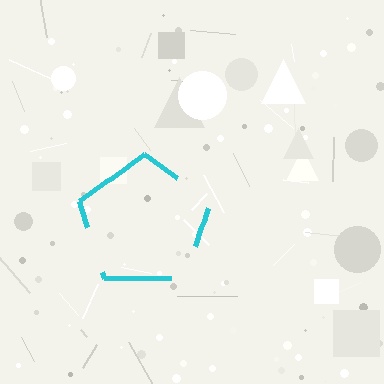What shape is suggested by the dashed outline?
The dashed outline suggests a pentagon.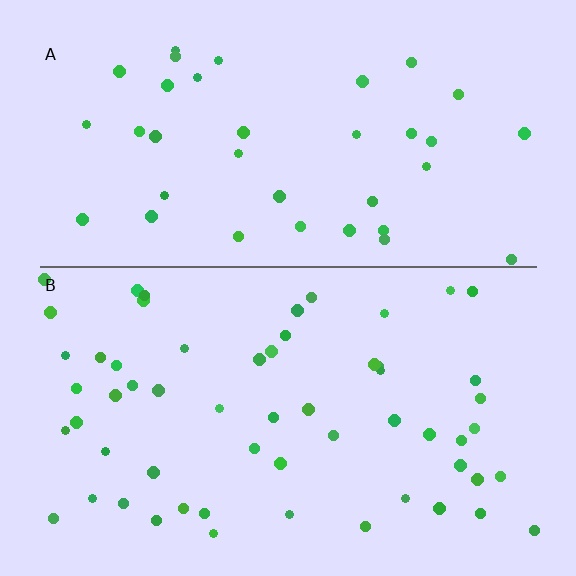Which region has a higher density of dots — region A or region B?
B (the bottom).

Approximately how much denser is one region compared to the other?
Approximately 1.6× — region B over region A.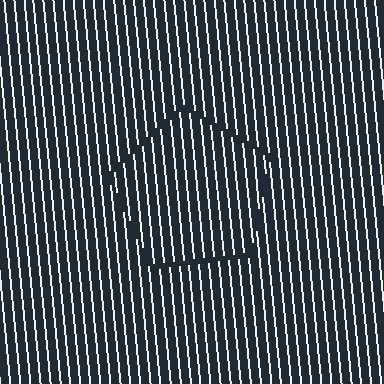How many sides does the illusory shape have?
5 sides — the line-ends trace a pentagon.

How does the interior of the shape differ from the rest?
The interior of the shape contains the same grating, shifted by half a period — the contour is defined by the phase discontinuity where line-ends from the inner and outer gratings abut.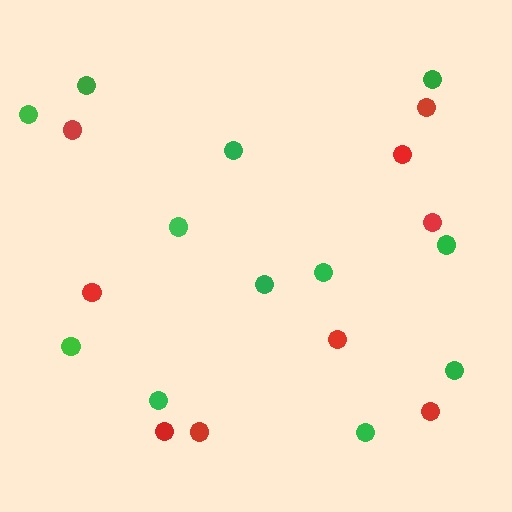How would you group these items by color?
There are 2 groups: one group of red circles (9) and one group of green circles (12).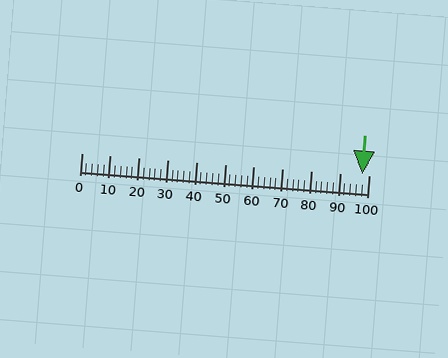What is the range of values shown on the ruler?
The ruler shows values from 0 to 100.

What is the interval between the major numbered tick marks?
The major tick marks are spaced 10 units apart.